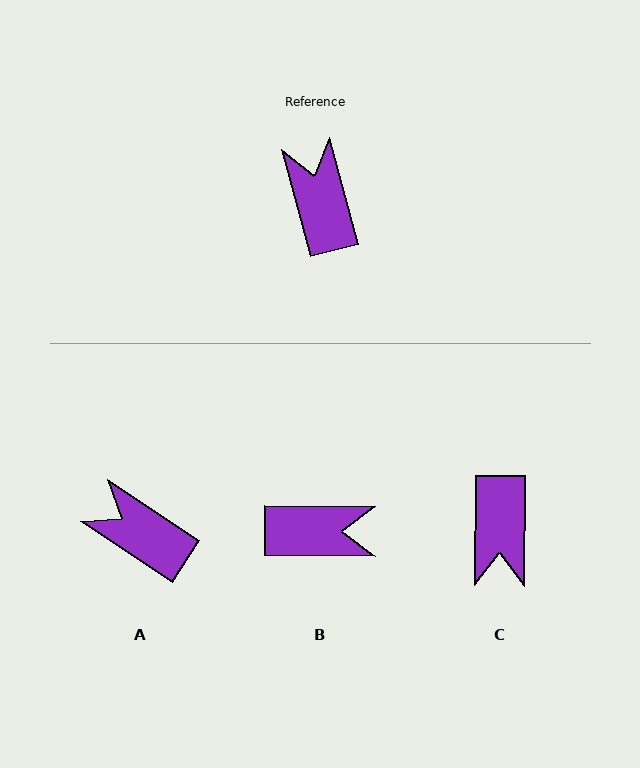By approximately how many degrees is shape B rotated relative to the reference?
Approximately 105 degrees clockwise.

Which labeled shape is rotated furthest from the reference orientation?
C, about 164 degrees away.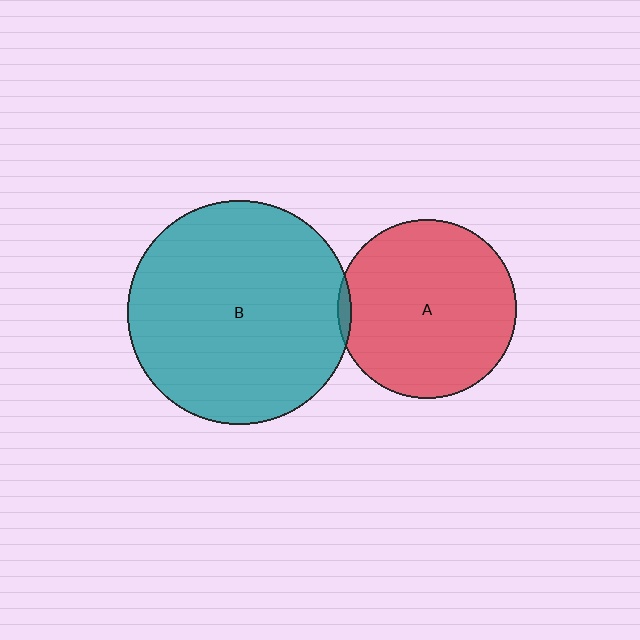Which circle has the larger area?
Circle B (teal).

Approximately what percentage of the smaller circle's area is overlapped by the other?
Approximately 5%.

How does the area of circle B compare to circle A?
Approximately 1.6 times.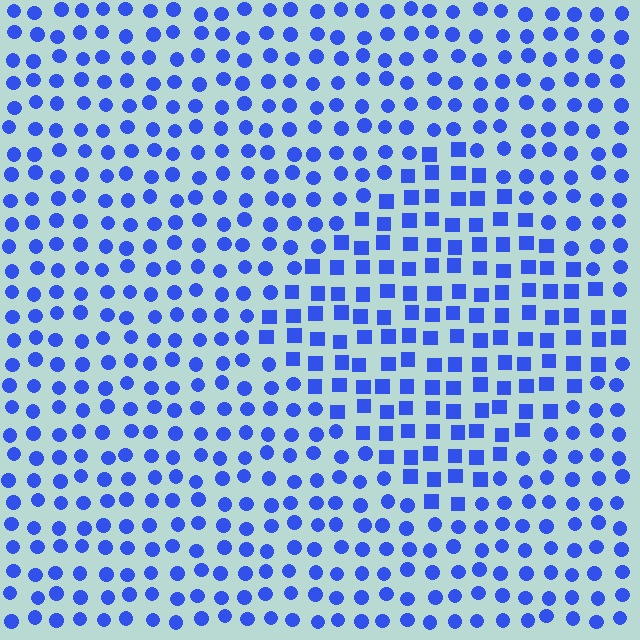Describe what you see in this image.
The image is filled with small blue elements arranged in a uniform grid. A diamond-shaped region contains squares, while the surrounding area contains circles. The boundary is defined purely by the change in element shape.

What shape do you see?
I see a diamond.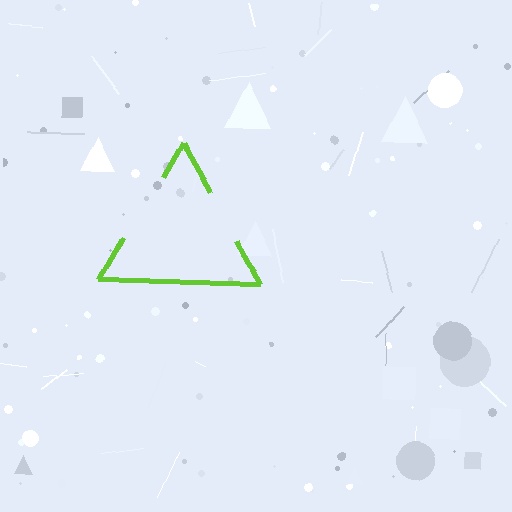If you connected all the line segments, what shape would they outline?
They would outline a triangle.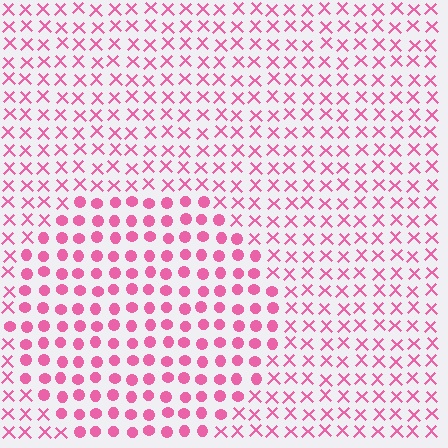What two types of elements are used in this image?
The image uses circles inside the circle region and X marks outside it.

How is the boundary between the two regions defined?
The boundary is defined by a change in element shape: circles inside vs. X marks outside. All elements share the same color and spacing.